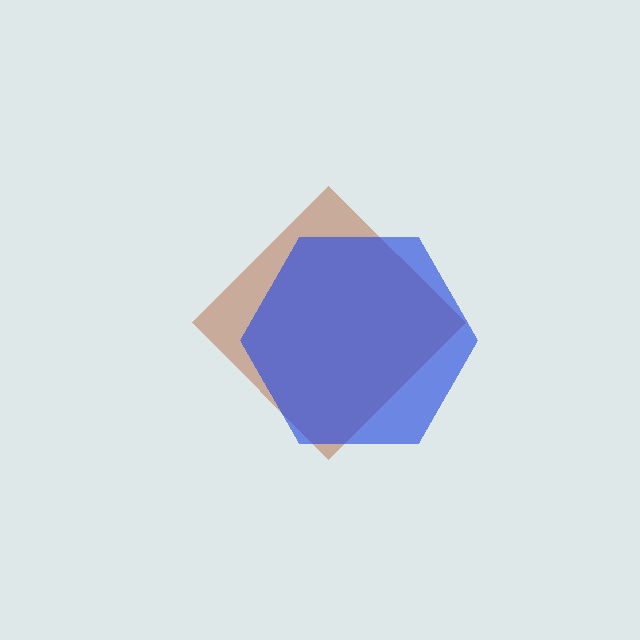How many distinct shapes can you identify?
There are 2 distinct shapes: a brown diamond, a blue hexagon.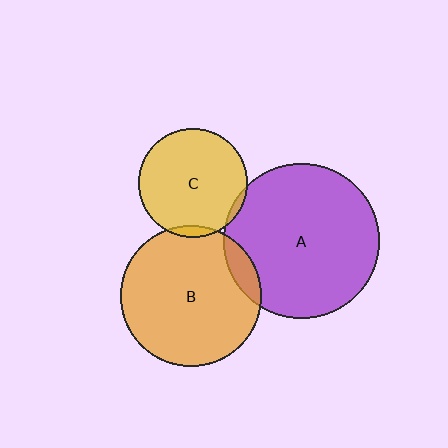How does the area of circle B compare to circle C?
Approximately 1.7 times.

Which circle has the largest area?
Circle A (purple).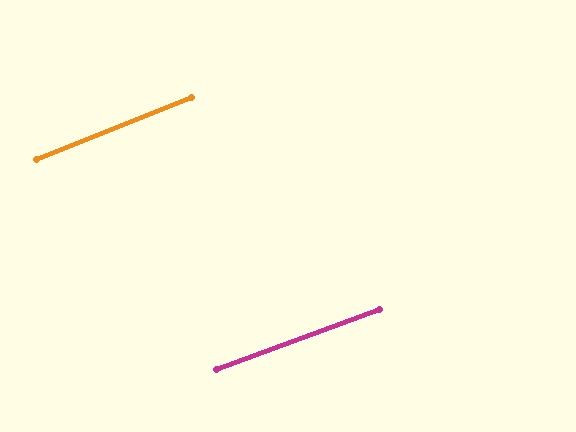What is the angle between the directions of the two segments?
Approximately 2 degrees.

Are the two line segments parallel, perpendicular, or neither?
Parallel — their directions differ by only 1.6°.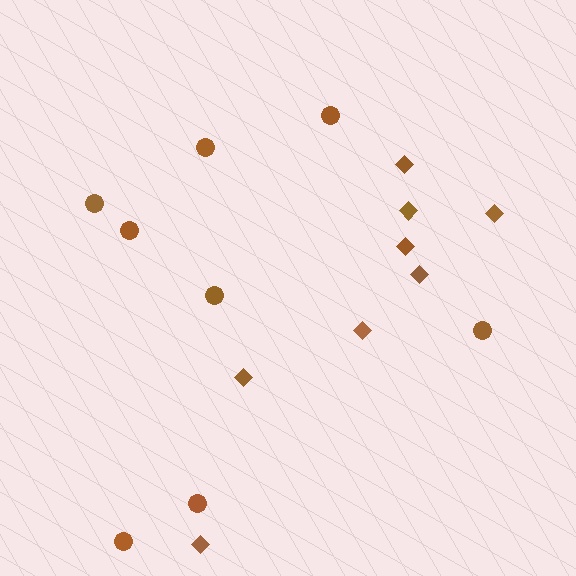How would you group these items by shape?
There are 2 groups: one group of diamonds (8) and one group of circles (8).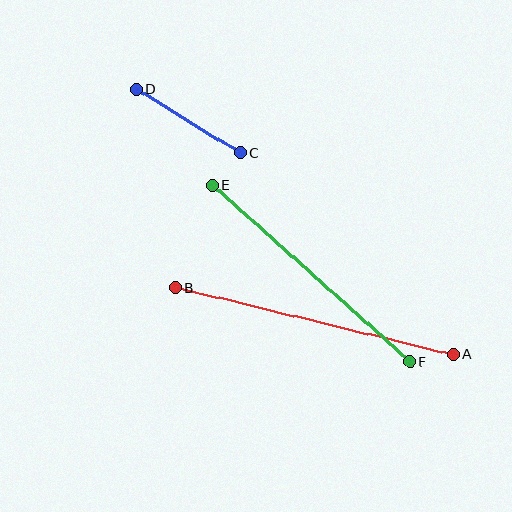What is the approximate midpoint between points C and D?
The midpoint is at approximately (188, 121) pixels.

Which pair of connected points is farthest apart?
Points A and B are farthest apart.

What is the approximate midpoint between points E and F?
The midpoint is at approximately (311, 273) pixels.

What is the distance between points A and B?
The distance is approximately 286 pixels.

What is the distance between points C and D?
The distance is approximately 122 pixels.